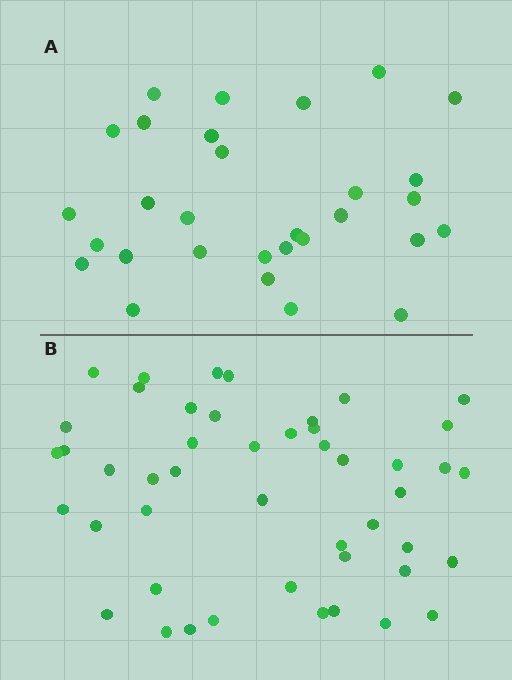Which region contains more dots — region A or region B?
Region B (the bottom region) has more dots.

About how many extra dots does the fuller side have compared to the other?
Region B has approximately 15 more dots than region A.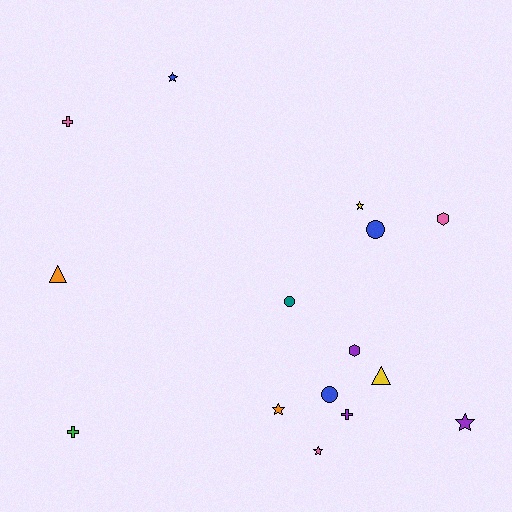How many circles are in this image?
There are 3 circles.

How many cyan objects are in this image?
There are no cyan objects.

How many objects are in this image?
There are 15 objects.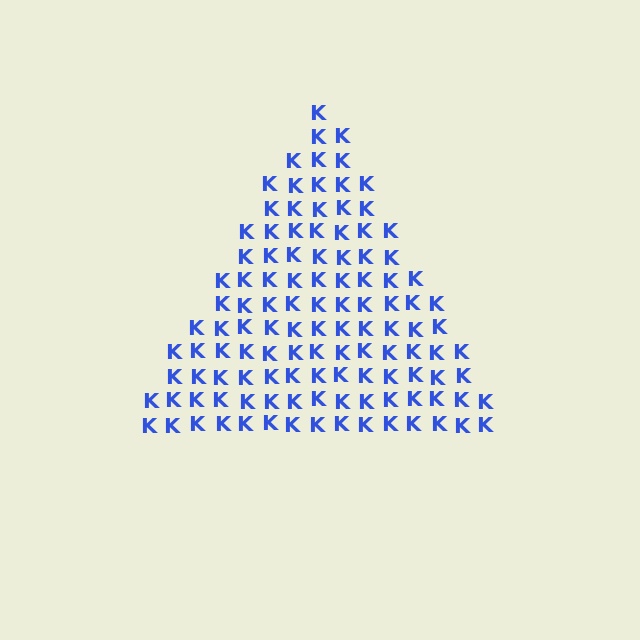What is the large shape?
The large shape is a triangle.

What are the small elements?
The small elements are letter K's.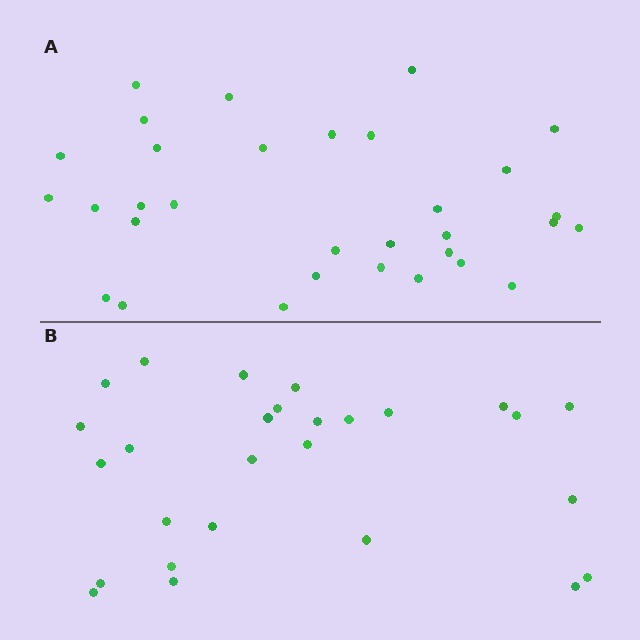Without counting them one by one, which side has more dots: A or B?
Region A (the top region) has more dots.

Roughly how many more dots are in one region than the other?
Region A has about 5 more dots than region B.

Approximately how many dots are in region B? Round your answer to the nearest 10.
About 30 dots. (The exact count is 27, which rounds to 30.)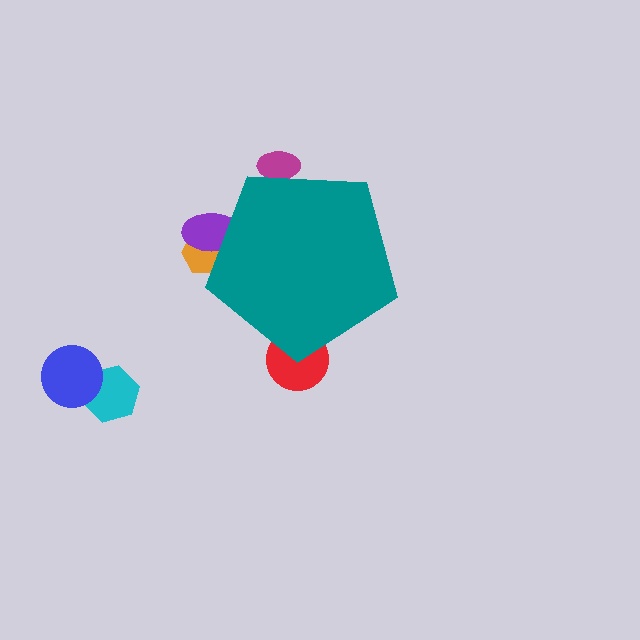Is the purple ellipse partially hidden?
Yes, the purple ellipse is partially hidden behind the teal pentagon.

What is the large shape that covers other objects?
A teal pentagon.